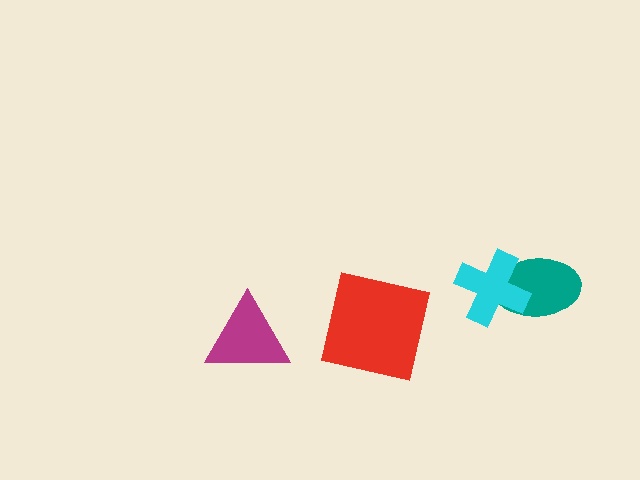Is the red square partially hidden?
No, no other shape covers it.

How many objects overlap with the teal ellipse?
1 object overlaps with the teal ellipse.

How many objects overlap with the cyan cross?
1 object overlaps with the cyan cross.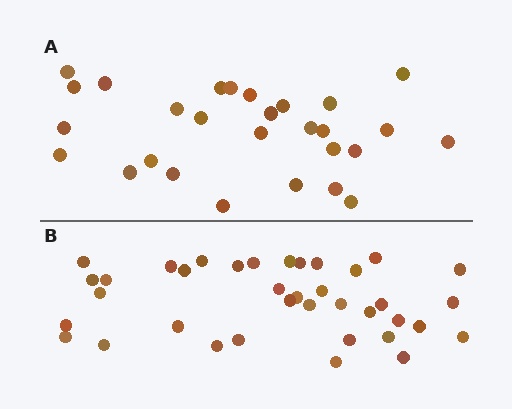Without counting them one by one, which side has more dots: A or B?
Region B (the bottom region) has more dots.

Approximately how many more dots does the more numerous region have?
Region B has roughly 8 or so more dots than region A.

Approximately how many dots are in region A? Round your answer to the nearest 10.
About 30 dots. (The exact count is 28, which rounds to 30.)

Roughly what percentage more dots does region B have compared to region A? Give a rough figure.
About 30% more.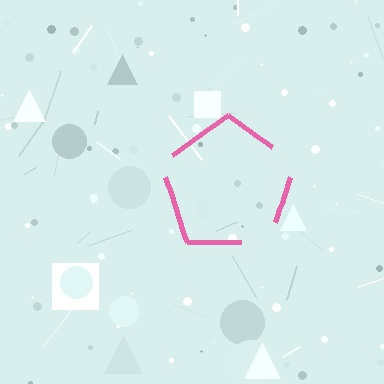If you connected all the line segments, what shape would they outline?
They would outline a pentagon.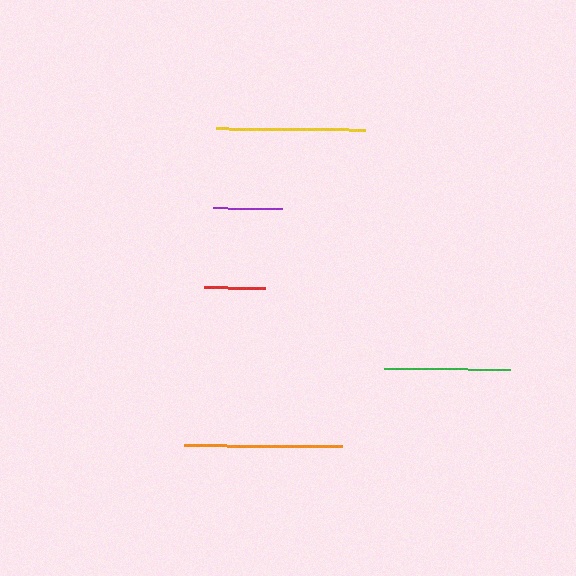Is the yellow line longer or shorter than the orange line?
The orange line is longer than the yellow line.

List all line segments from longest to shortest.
From longest to shortest: orange, yellow, green, purple, red.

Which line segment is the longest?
The orange line is the longest at approximately 158 pixels.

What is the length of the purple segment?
The purple segment is approximately 69 pixels long.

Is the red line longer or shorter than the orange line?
The orange line is longer than the red line.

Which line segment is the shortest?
The red line is the shortest at approximately 62 pixels.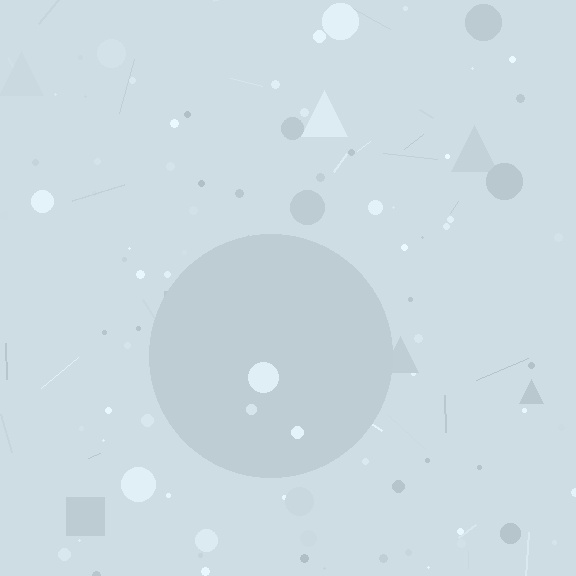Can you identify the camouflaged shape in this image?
The camouflaged shape is a circle.